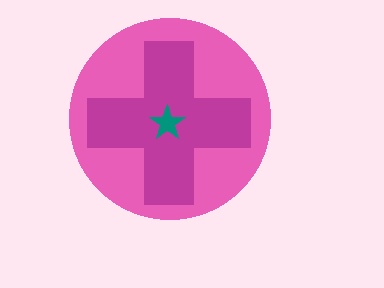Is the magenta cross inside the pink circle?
Yes.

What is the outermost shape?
The pink circle.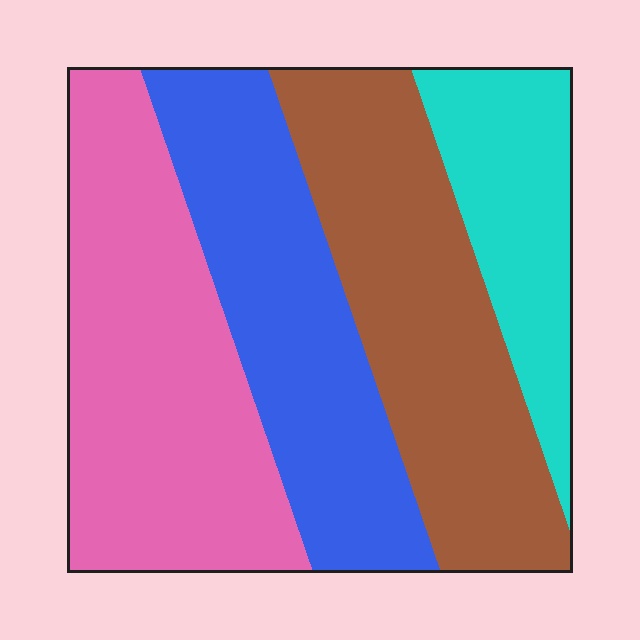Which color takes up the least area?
Cyan, at roughly 15%.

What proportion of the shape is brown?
Brown takes up between a quarter and a half of the shape.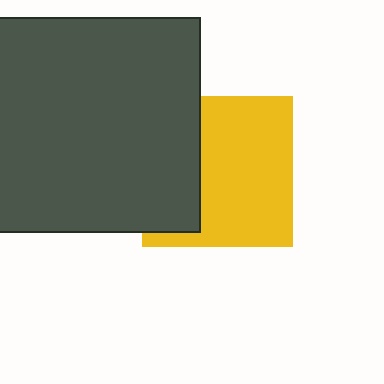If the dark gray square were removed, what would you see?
You would see the complete yellow square.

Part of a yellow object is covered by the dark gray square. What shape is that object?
It is a square.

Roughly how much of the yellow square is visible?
About half of it is visible (roughly 64%).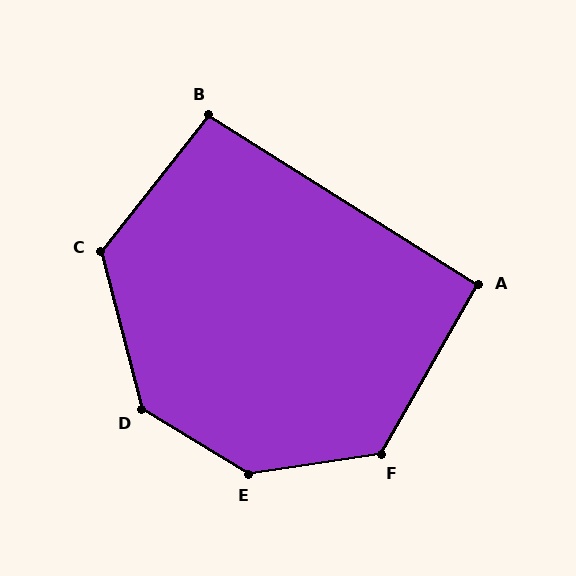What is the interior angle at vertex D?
Approximately 136 degrees (obtuse).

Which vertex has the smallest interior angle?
A, at approximately 92 degrees.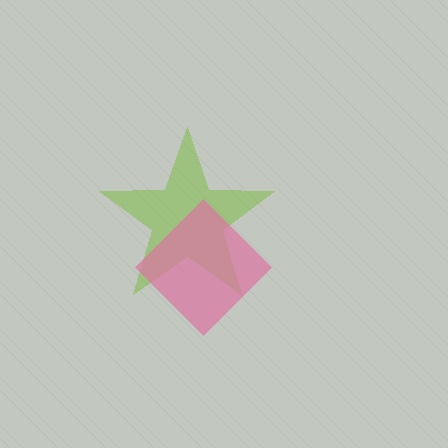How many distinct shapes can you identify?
There are 2 distinct shapes: a lime star, a pink diamond.